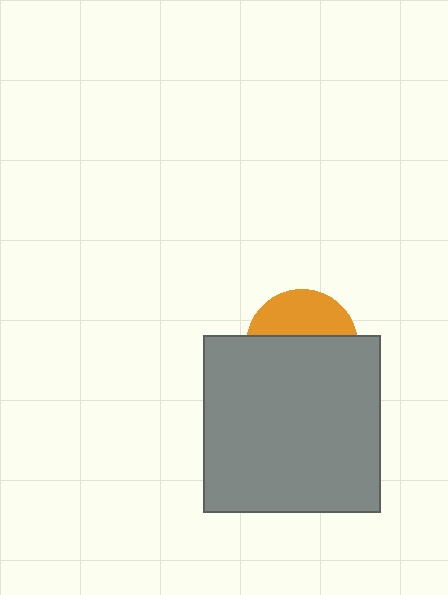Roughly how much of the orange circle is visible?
A small part of it is visible (roughly 39%).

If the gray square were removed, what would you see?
You would see the complete orange circle.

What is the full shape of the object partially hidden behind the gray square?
The partially hidden object is an orange circle.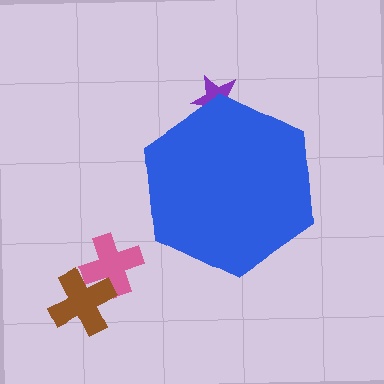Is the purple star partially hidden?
Yes, the purple star is partially hidden behind the blue hexagon.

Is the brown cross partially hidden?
No, the brown cross is fully visible.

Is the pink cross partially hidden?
No, the pink cross is fully visible.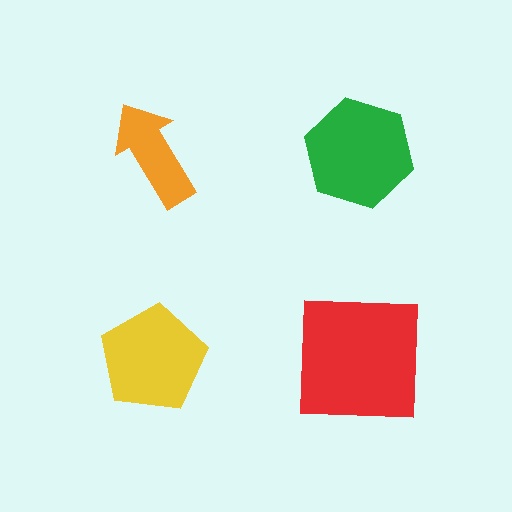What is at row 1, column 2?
A green hexagon.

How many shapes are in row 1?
2 shapes.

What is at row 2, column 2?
A red square.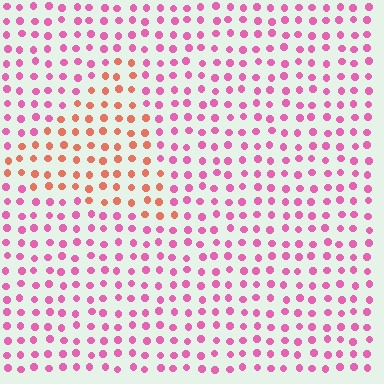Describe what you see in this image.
The image is filled with small pink elements in a uniform arrangement. A triangle-shaped region is visible where the elements are tinted to a slightly different hue, forming a subtle color boundary.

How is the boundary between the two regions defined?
The boundary is defined purely by a slight shift in hue (about 46 degrees). Spacing, size, and orientation are identical on both sides.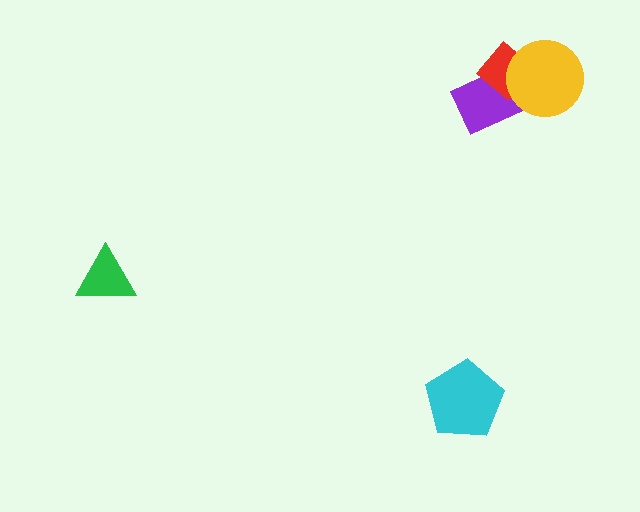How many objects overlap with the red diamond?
2 objects overlap with the red diamond.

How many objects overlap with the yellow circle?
2 objects overlap with the yellow circle.